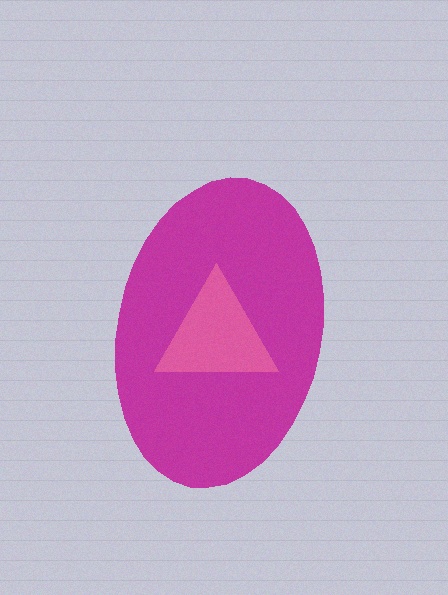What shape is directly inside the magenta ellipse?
The pink triangle.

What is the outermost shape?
The magenta ellipse.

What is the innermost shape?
The pink triangle.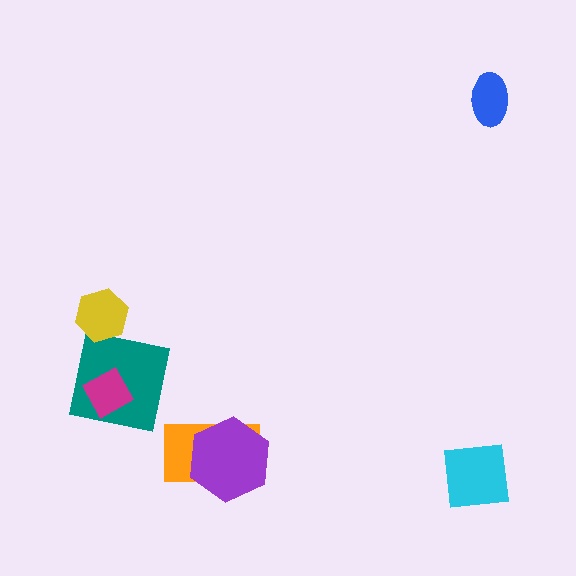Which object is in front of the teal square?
The magenta diamond is in front of the teal square.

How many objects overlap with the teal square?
1 object overlaps with the teal square.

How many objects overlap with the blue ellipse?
0 objects overlap with the blue ellipse.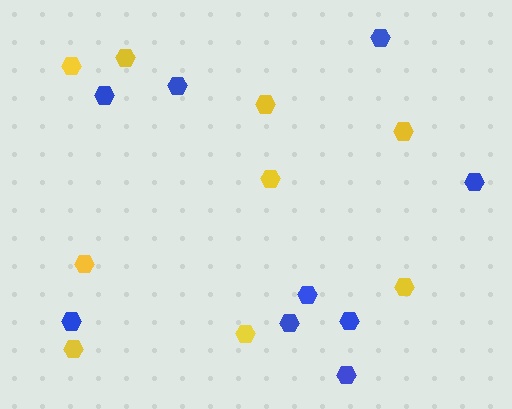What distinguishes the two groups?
There are 2 groups: one group of yellow hexagons (9) and one group of blue hexagons (9).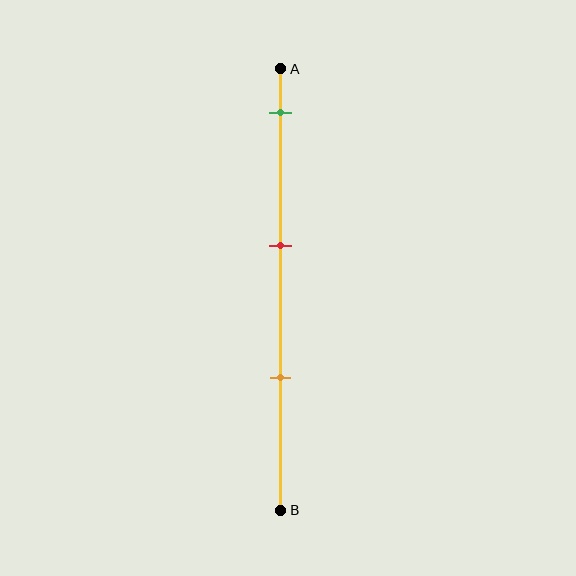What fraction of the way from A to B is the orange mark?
The orange mark is approximately 70% (0.7) of the way from A to B.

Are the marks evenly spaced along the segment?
Yes, the marks are approximately evenly spaced.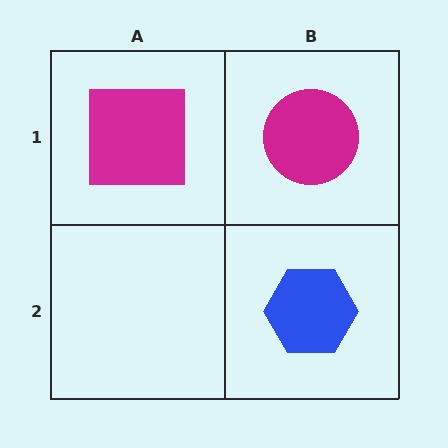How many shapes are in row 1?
2 shapes.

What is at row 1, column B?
A magenta circle.